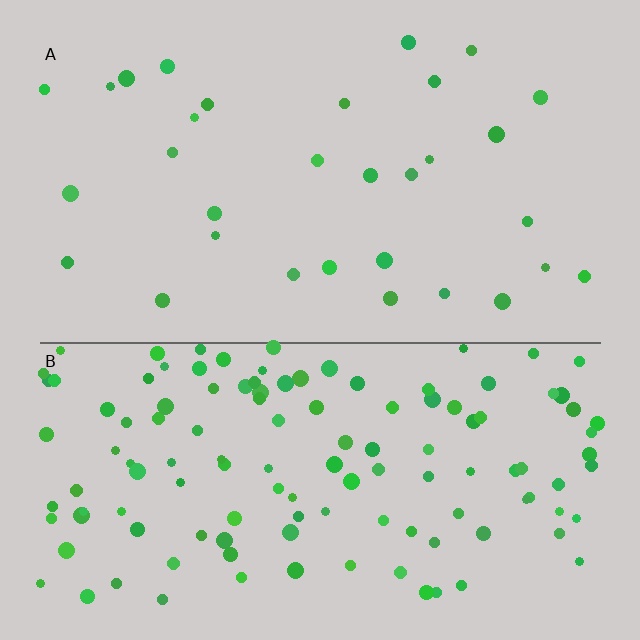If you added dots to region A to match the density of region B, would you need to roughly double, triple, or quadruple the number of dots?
Approximately quadruple.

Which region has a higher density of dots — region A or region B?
B (the bottom).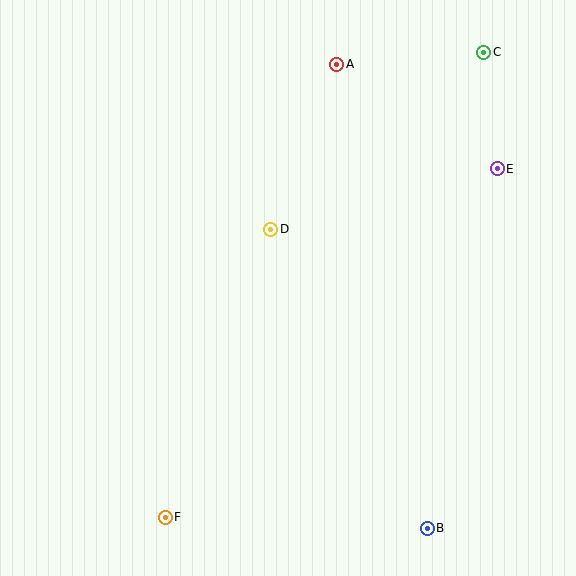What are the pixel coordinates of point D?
Point D is at (271, 229).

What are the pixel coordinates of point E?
Point E is at (497, 169).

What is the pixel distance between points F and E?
The distance between F and E is 481 pixels.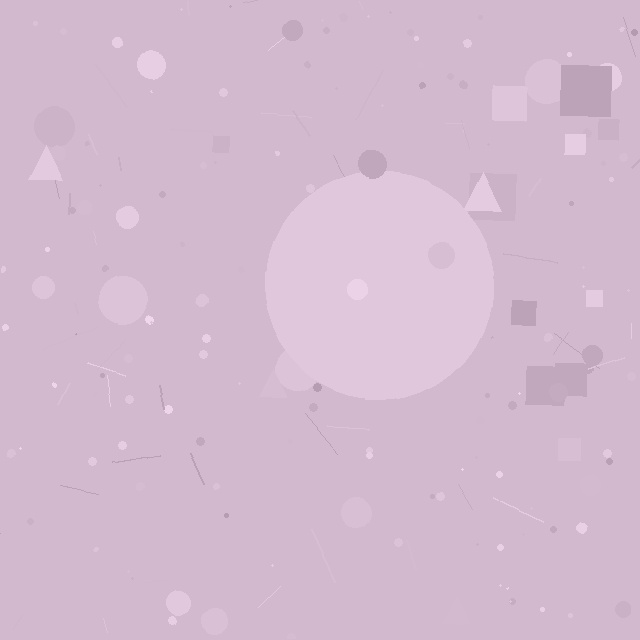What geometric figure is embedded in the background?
A circle is embedded in the background.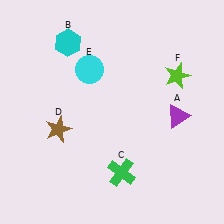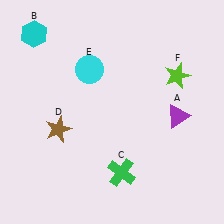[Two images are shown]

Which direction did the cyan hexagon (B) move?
The cyan hexagon (B) moved left.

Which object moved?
The cyan hexagon (B) moved left.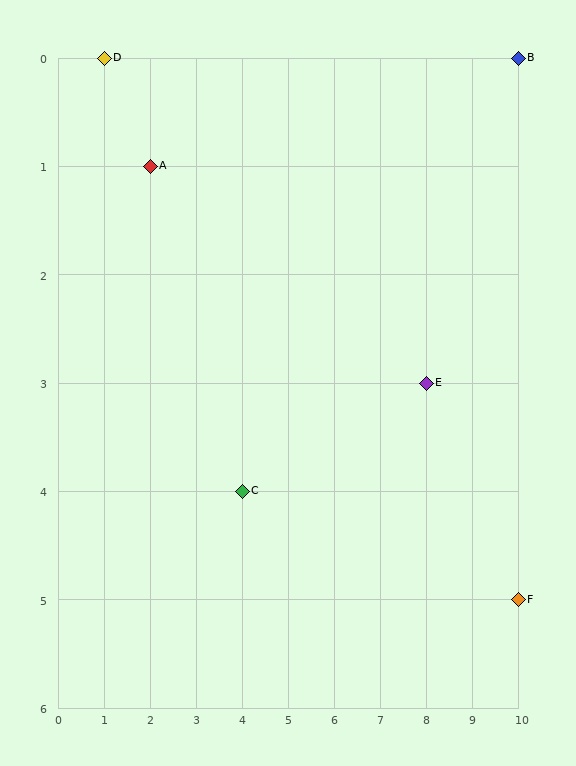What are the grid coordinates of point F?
Point F is at grid coordinates (10, 5).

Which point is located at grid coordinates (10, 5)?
Point F is at (10, 5).